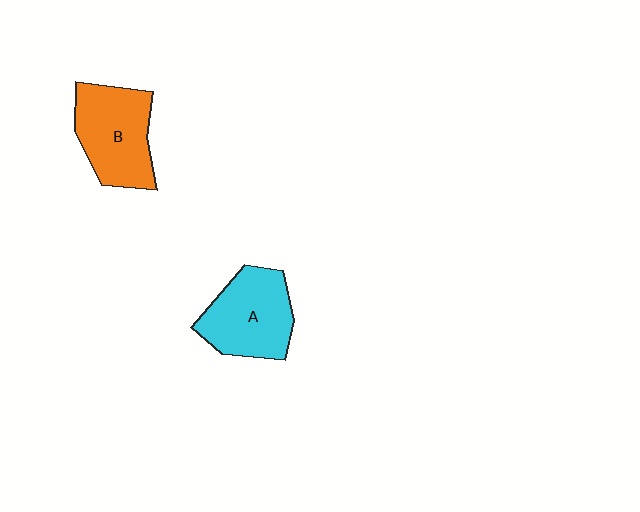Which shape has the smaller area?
Shape A (cyan).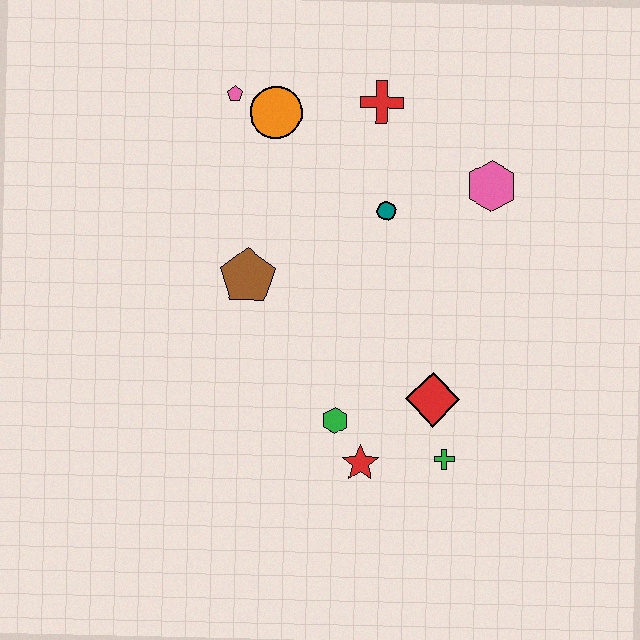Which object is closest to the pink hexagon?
The teal circle is closest to the pink hexagon.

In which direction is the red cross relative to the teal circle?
The red cross is above the teal circle.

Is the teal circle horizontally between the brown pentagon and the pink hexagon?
Yes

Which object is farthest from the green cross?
The pink pentagon is farthest from the green cross.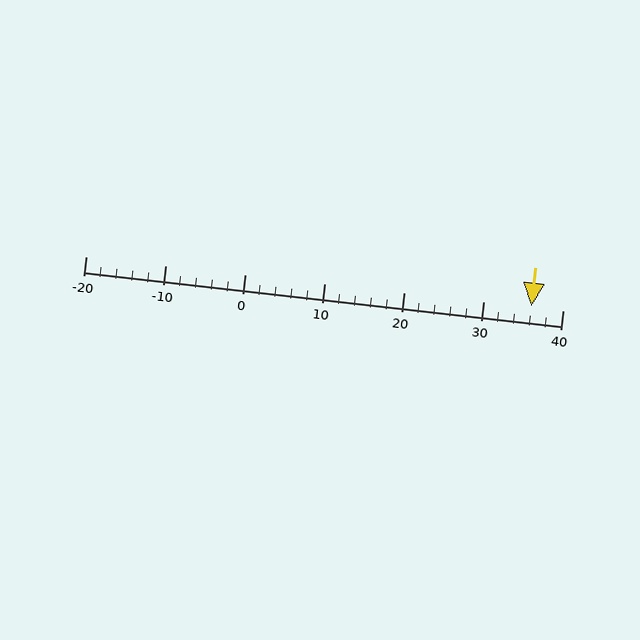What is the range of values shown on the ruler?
The ruler shows values from -20 to 40.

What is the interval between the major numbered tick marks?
The major tick marks are spaced 10 units apart.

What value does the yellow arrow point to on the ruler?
The yellow arrow points to approximately 36.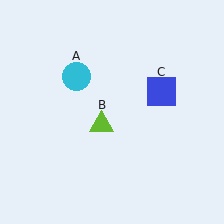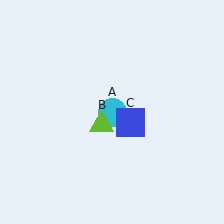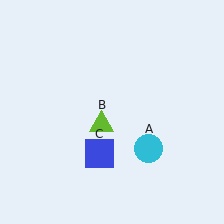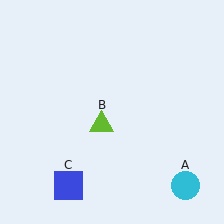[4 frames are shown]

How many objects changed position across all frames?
2 objects changed position: cyan circle (object A), blue square (object C).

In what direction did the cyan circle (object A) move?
The cyan circle (object A) moved down and to the right.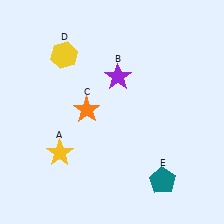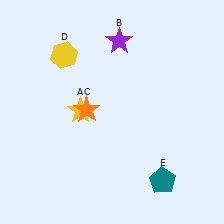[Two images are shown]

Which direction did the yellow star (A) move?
The yellow star (A) moved up.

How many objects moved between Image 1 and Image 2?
2 objects moved between the two images.